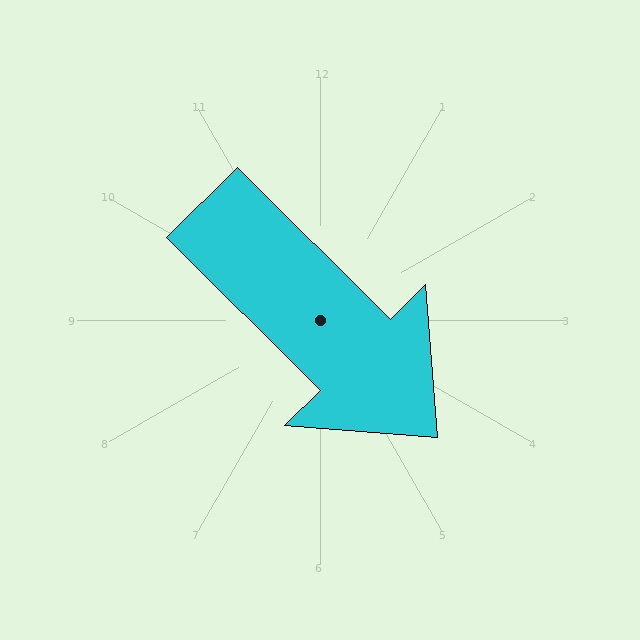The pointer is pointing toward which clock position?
Roughly 4 o'clock.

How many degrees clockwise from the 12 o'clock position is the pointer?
Approximately 135 degrees.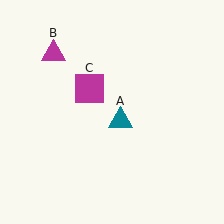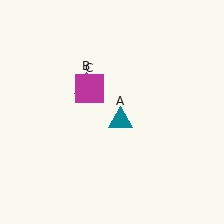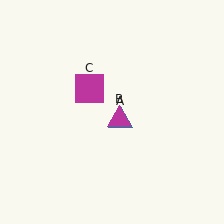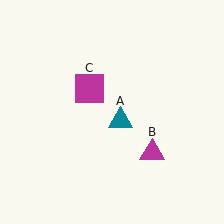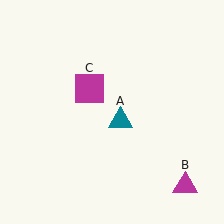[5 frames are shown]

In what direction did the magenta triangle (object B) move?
The magenta triangle (object B) moved down and to the right.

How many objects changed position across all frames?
1 object changed position: magenta triangle (object B).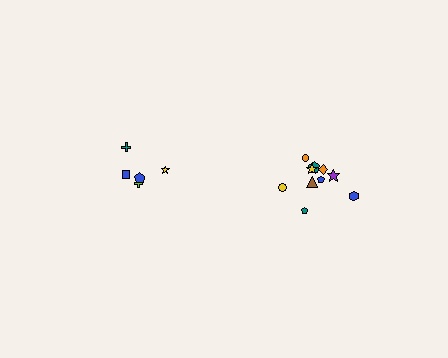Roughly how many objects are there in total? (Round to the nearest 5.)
Roughly 15 objects in total.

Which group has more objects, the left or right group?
The right group.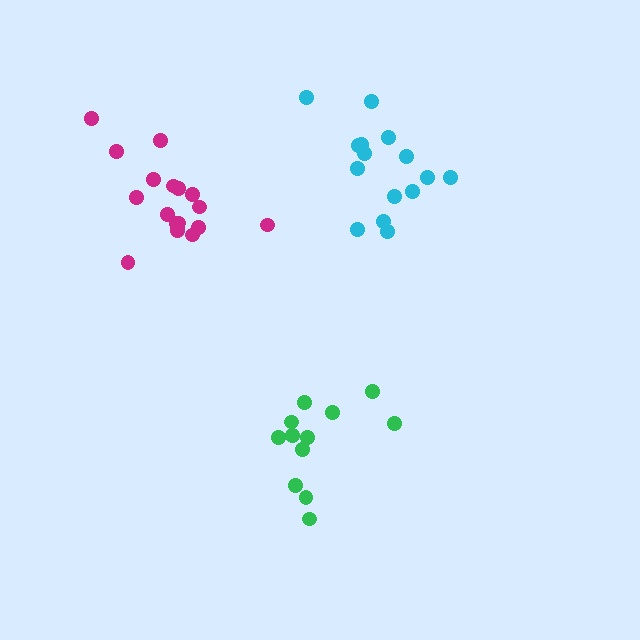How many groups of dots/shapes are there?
There are 3 groups.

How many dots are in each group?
Group 1: 18 dots, Group 2: 12 dots, Group 3: 15 dots (45 total).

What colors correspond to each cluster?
The clusters are colored: magenta, green, cyan.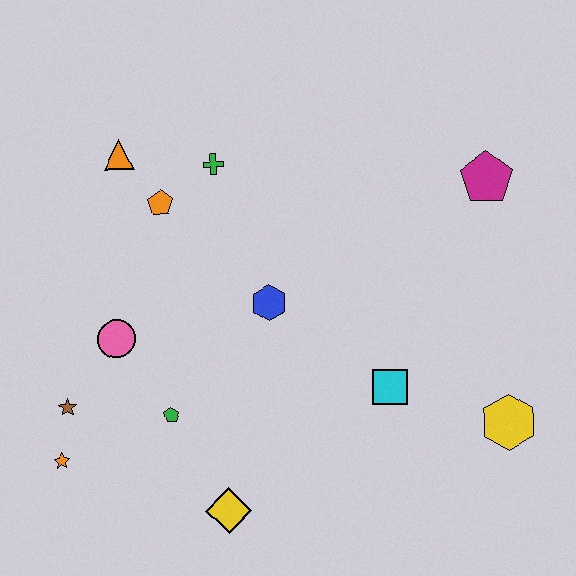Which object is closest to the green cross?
The orange pentagon is closest to the green cross.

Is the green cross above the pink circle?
Yes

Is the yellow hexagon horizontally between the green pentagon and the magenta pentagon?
No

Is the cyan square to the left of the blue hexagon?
No